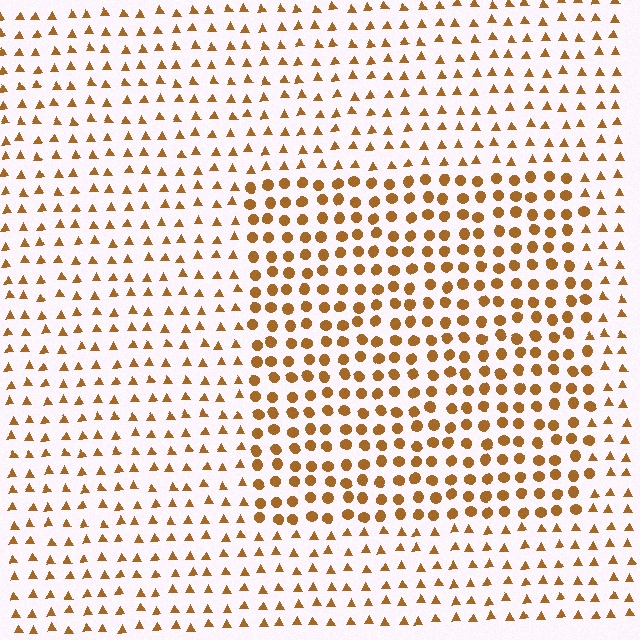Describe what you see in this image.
The image is filled with small brown elements arranged in a uniform grid. A rectangle-shaped region contains circles, while the surrounding area contains triangles. The boundary is defined purely by the change in element shape.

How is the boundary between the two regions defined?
The boundary is defined by a change in element shape: circles inside vs. triangles outside. All elements share the same color and spacing.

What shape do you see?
I see a rectangle.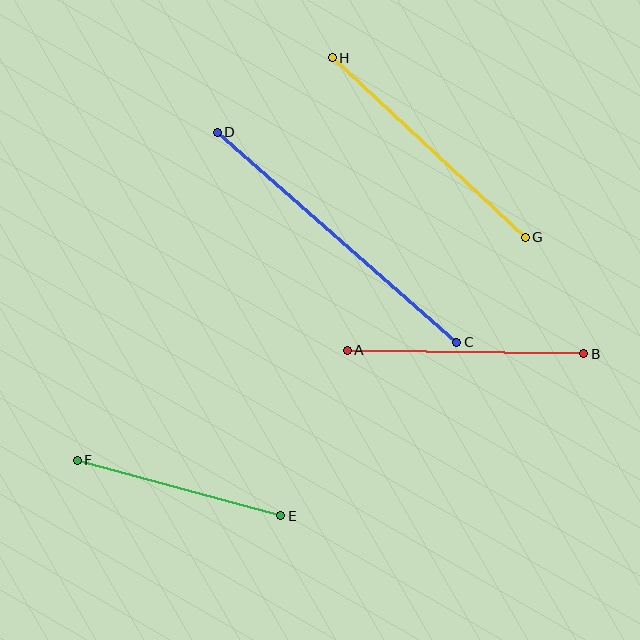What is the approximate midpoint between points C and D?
The midpoint is at approximately (337, 237) pixels.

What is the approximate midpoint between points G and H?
The midpoint is at approximately (429, 147) pixels.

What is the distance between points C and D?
The distance is approximately 318 pixels.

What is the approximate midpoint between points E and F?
The midpoint is at approximately (179, 488) pixels.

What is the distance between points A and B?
The distance is approximately 237 pixels.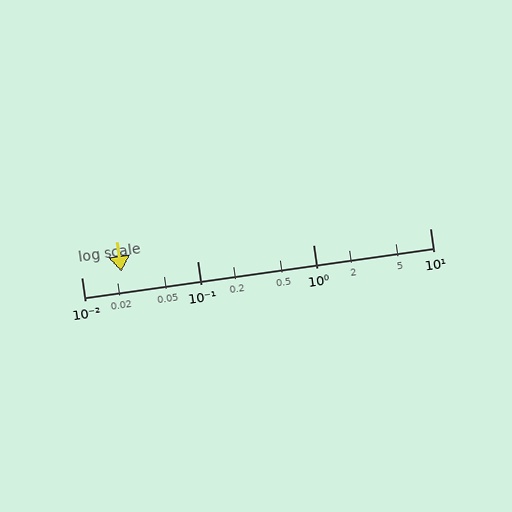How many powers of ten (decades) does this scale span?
The scale spans 3 decades, from 0.01 to 10.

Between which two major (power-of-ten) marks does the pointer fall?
The pointer is between 0.01 and 0.1.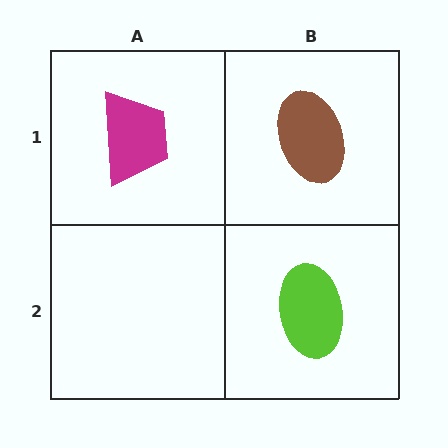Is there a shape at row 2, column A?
No, that cell is empty.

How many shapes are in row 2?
1 shape.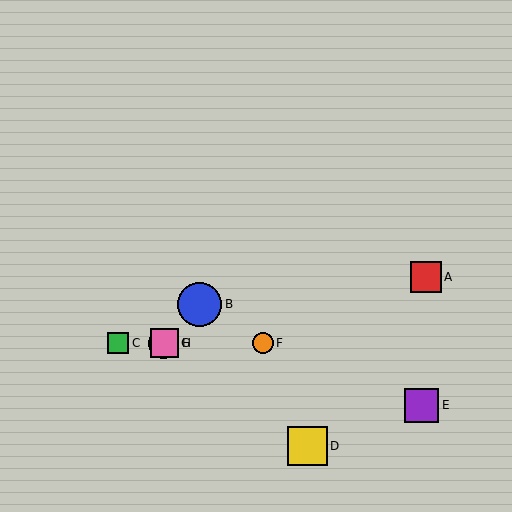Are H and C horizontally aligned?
Yes, both are at y≈343.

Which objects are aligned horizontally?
Objects C, F, G, H are aligned horizontally.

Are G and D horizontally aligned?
No, G is at y≈343 and D is at y≈446.